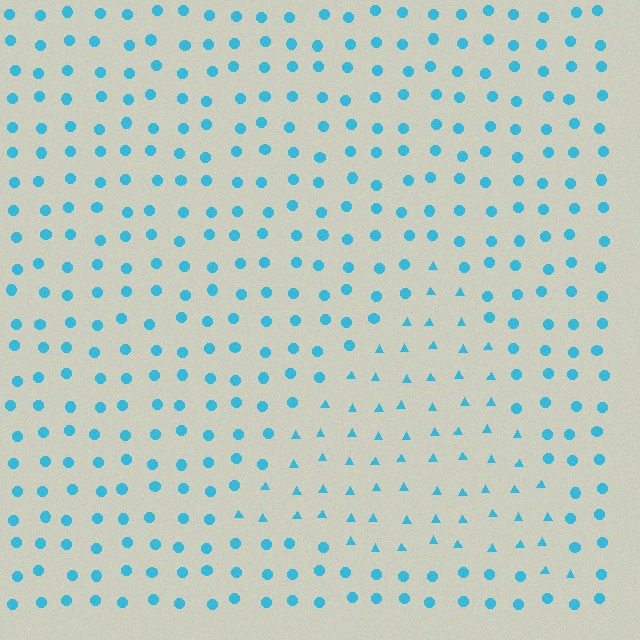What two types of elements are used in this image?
The image uses triangles inside the triangle region and circles outside it.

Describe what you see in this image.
The image is filled with small cyan elements arranged in a uniform grid. A triangle-shaped region contains triangles, while the surrounding area contains circles. The boundary is defined purely by the change in element shape.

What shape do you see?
I see a triangle.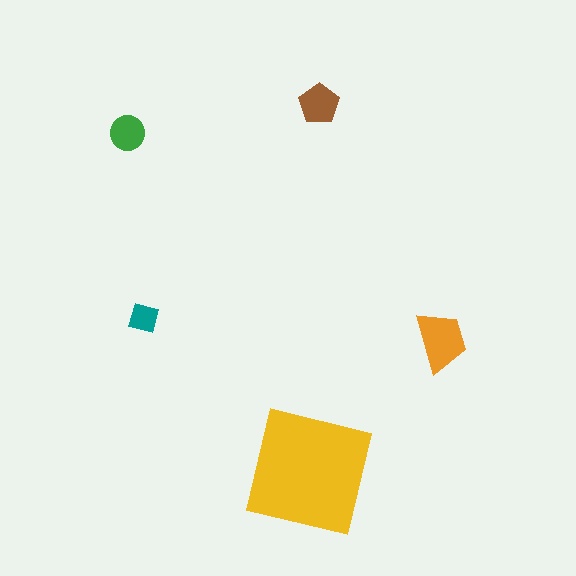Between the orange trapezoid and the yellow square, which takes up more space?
The yellow square.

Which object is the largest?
The yellow square.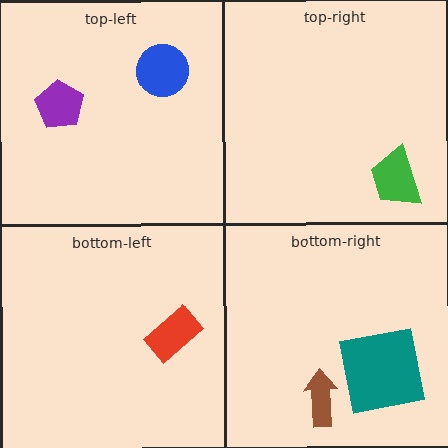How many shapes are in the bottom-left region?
1.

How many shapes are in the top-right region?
1.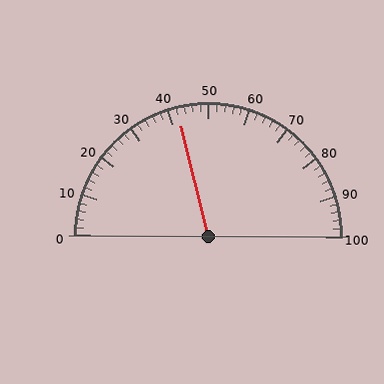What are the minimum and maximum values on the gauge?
The gauge ranges from 0 to 100.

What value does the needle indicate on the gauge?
The needle indicates approximately 42.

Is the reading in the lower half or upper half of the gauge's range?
The reading is in the lower half of the range (0 to 100).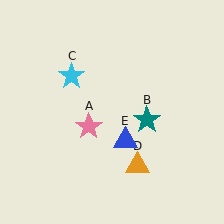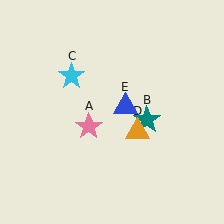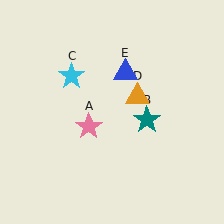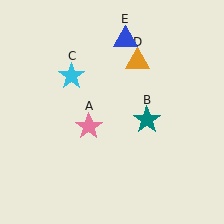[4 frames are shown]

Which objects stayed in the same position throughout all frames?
Pink star (object A) and teal star (object B) and cyan star (object C) remained stationary.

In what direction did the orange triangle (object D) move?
The orange triangle (object D) moved up.